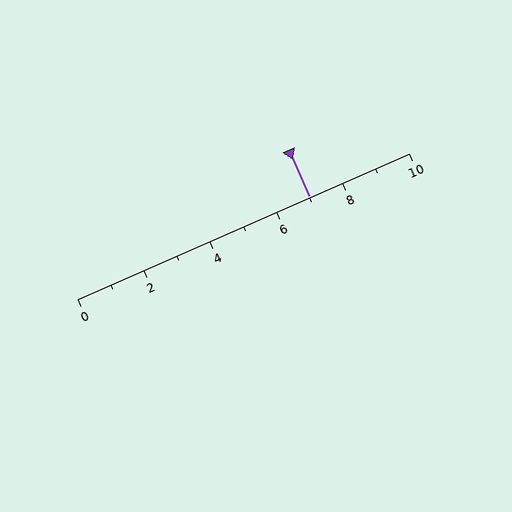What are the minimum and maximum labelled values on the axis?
The axis runs from 0 to 10.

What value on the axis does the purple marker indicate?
The marker indicates approximately 7.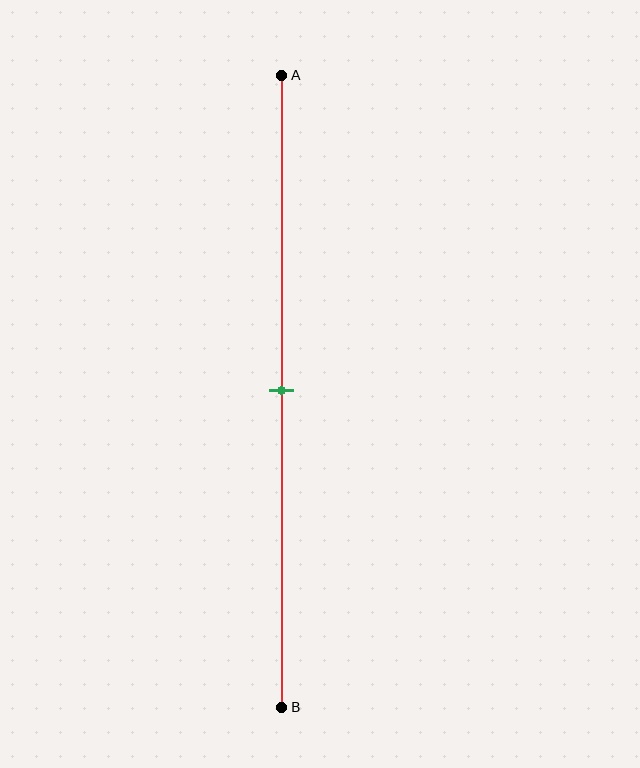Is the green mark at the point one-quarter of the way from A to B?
No, the mark is at about 50% from A, not at the 25% one-quarter point.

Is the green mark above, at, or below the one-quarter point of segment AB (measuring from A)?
The green mark is below the one-quarter point of segment AB.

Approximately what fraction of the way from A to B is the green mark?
The green mark is approximately 50% of the way from A to B.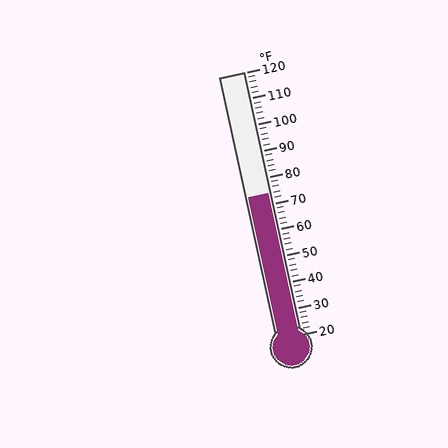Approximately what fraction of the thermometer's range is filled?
The thermometer is filled to approximately 55% of its range.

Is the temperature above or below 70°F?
The temperature is above 70°F.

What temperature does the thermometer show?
The thermometer shows approximately 74°F.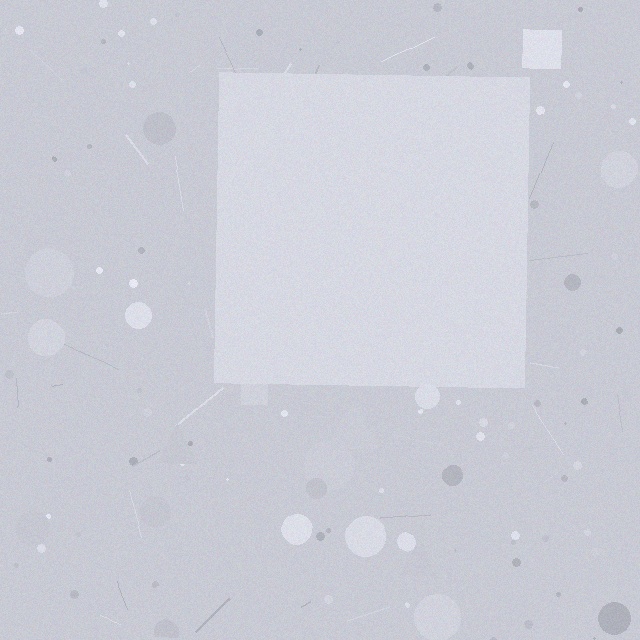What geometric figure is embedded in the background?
A square is embedded in the background.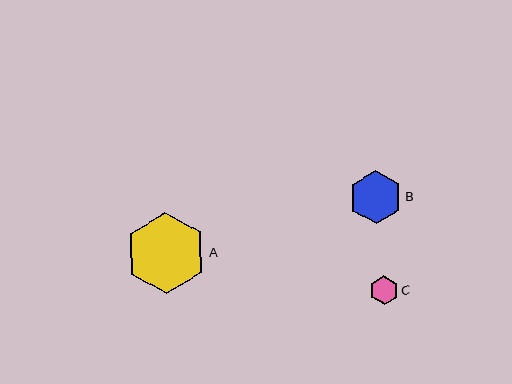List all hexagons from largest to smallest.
From largest to smallest: A, B, C.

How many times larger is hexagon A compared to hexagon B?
Hexagon A is approximately 1.5 times the size of hexagon B.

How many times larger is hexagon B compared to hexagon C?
Hexagon B is approximately 1.8 times the size of hexagon C.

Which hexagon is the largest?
Hexagon A is the largest with a size of approximately 81 pixels.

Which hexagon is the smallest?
Hexagon C is the smallest with a size of approximately 29 pixels.